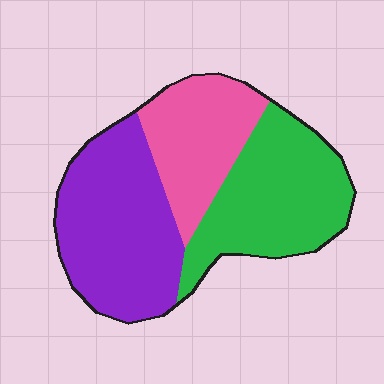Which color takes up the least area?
Pink, at roughly 25%.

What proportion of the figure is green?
Green takes up between a quarter and a half of the figure.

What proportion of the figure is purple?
Purple covers 39% of the figure.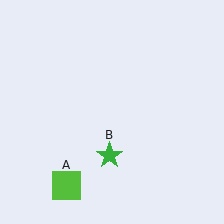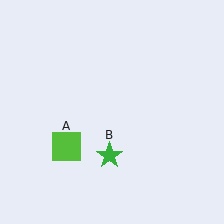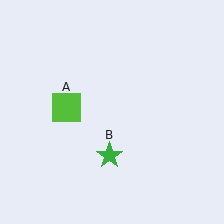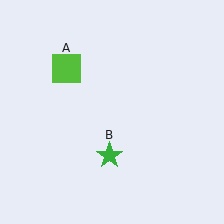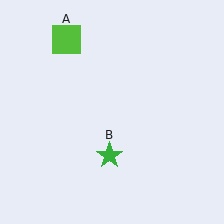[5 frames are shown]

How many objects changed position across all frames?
1 object changed position: lime square (object A).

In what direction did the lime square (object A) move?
The lime square (object A) moved up.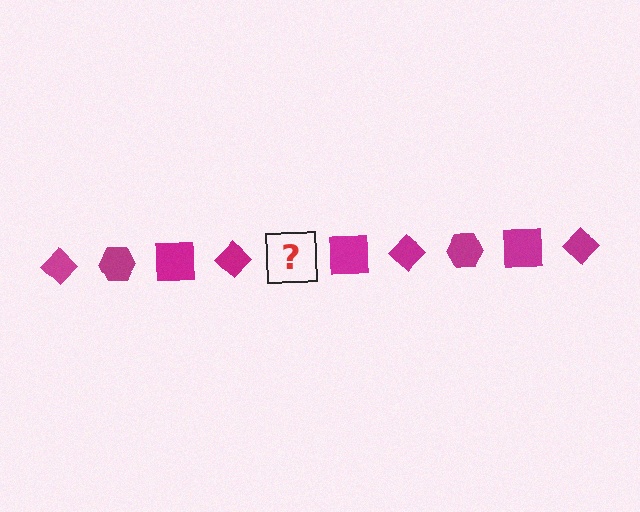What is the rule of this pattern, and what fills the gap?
The rule is that the pattern cycles through diamond, hexagon, square shapes in magenta. The gap should be filled with a magenta hexagon.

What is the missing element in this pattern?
The missing element is a magenta hexagon.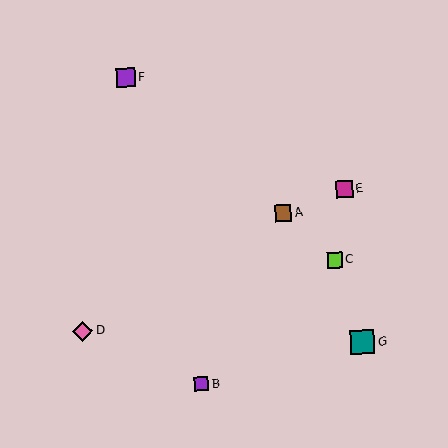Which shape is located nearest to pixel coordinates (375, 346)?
The teal square (labeled G) at (363, 342) is nearest to that location.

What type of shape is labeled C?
Shape C is a lime square.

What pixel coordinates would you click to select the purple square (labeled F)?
Click at (126, 77) to select the purple square F.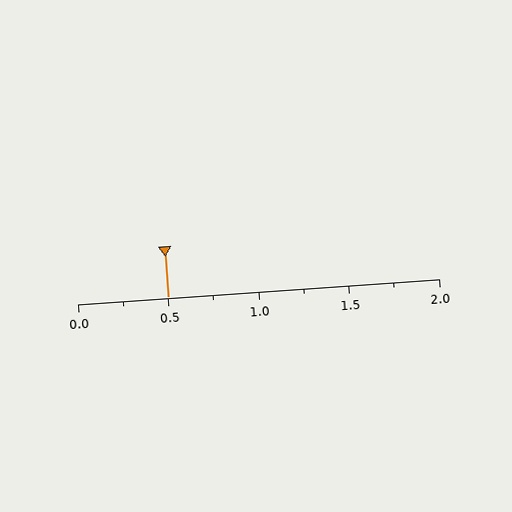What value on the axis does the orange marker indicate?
The marker indicates approximately 0.5.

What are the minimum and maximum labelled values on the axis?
The axis runs from 0.0 to 2.0.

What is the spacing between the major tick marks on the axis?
The major ticks are spaced 0.5 apart.